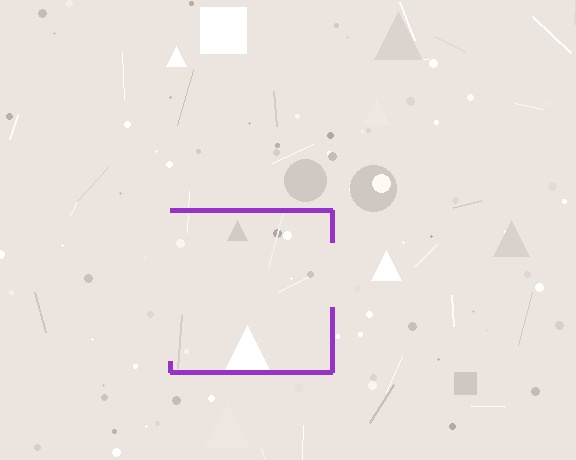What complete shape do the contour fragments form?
The contour fragments form a square.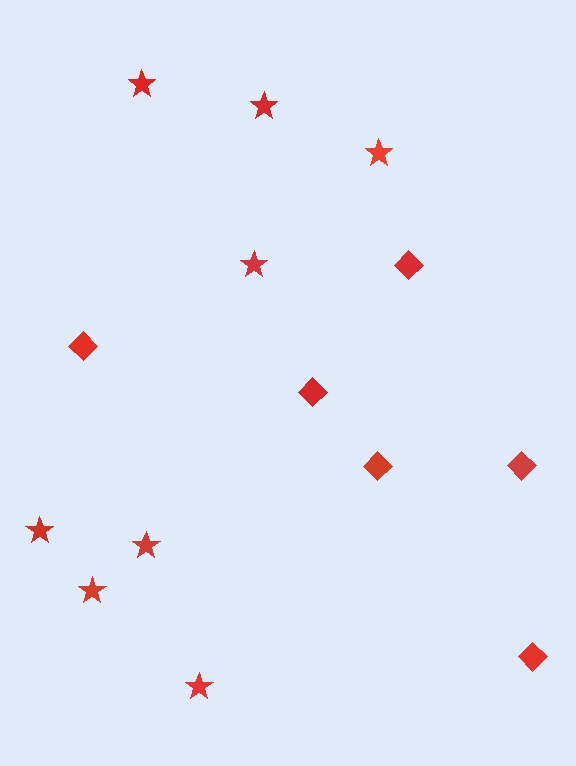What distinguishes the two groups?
There are 2 groups: one group of stars (8) and one group of diamonds (6).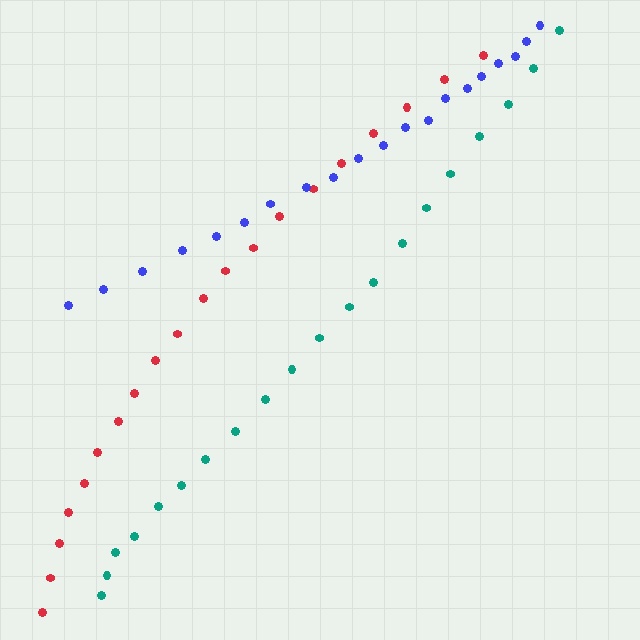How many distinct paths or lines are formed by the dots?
There are 3 distinct paths.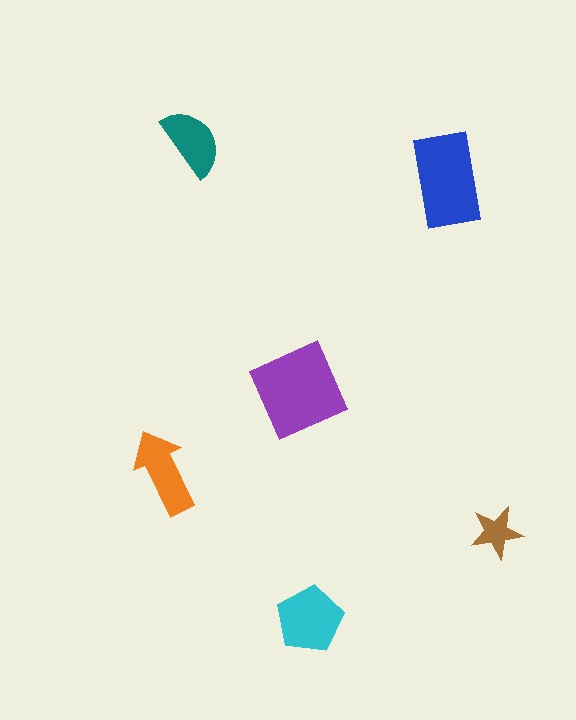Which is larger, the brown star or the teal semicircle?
The teal semicircle.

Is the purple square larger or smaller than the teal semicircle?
Larger.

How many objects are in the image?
There are 6 objects in the image.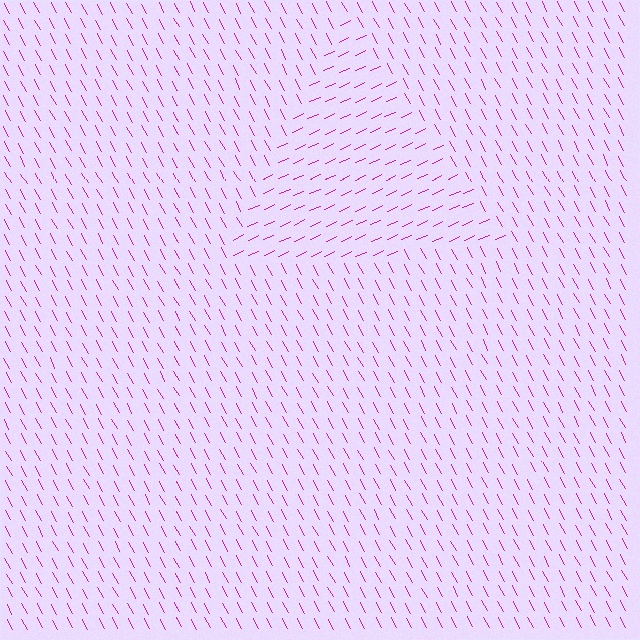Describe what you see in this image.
The image is filled with small magenta line segments. A triangle region in the image has lines oriented differently from the surrounding lines, creating a visible texture boundary.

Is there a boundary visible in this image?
Yes, there is a texture boundary formed by a change in line orientation.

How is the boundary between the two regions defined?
The boundary is defined purely by a change in line orientation (approximately 86 degrees difference). All lines are the same color and thickness.